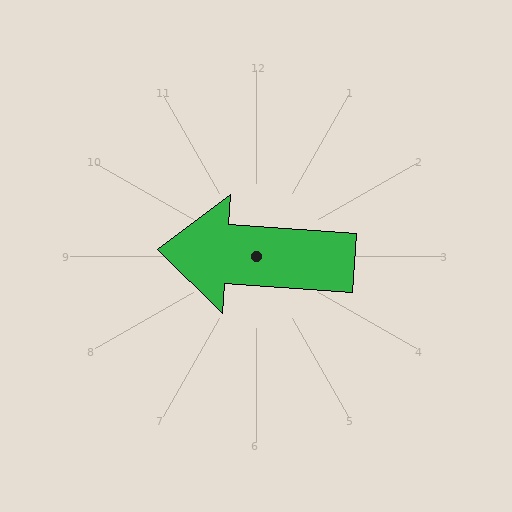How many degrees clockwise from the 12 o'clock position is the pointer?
Approximately 274 degrees.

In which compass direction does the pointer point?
West.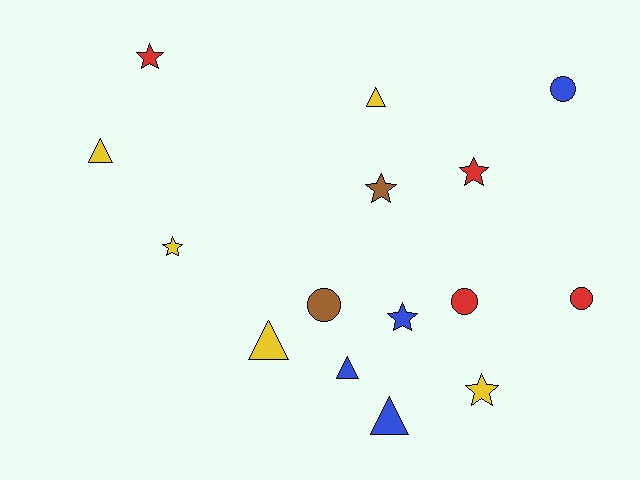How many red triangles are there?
There are no red triangles.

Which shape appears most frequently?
Star, with 6 objects.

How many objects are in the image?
There are 15 objects.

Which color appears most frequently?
Yellow, with 5 objects.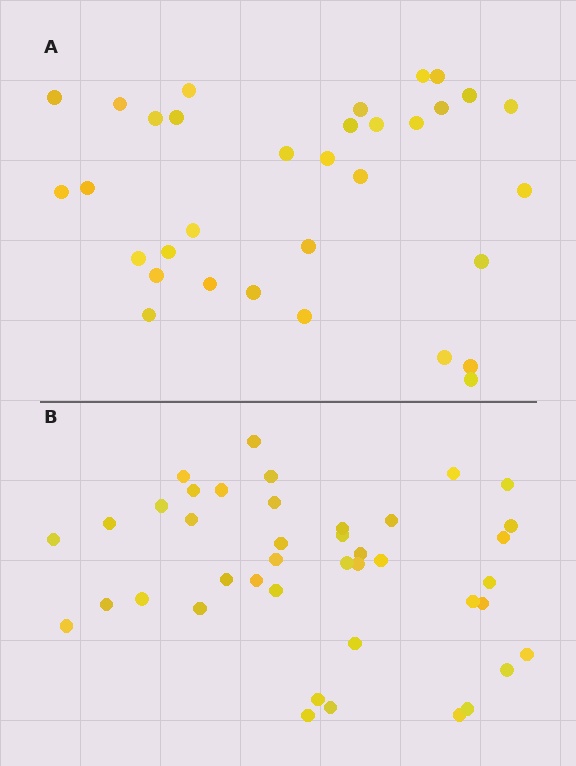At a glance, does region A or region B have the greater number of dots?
Region B (the bottom region) has more dots.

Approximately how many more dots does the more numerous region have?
Region B has roughly 8 or so more dots than region A.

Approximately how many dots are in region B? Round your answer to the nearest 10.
About 40 dots. (The exact count is 41, which rounds to 40.)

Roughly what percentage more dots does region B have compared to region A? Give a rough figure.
About 25% more.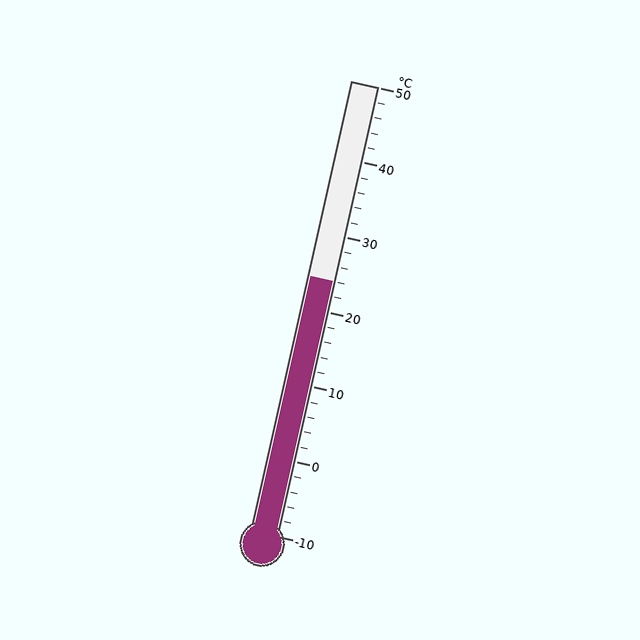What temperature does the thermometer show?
The thermometer shows approximately 24°C.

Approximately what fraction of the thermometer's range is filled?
The thermometer is filled to approximately 55% of its range.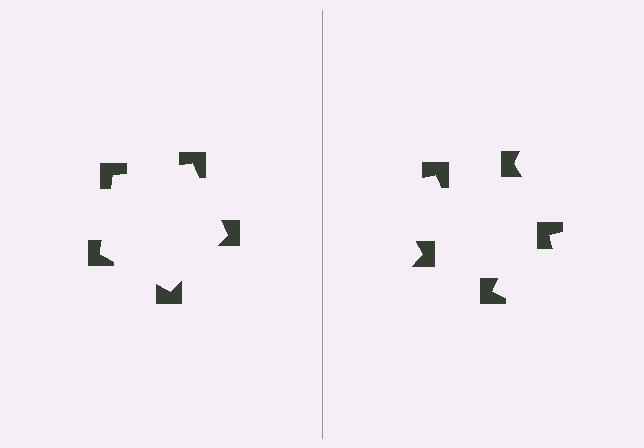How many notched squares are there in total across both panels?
10 — 5 on each side.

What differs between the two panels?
The notched squares are positioned identically on both sides; only the wedge orientations differ. On the left they align to a pentagon; on the right they are misaligned.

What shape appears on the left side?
An illusory pentagon.